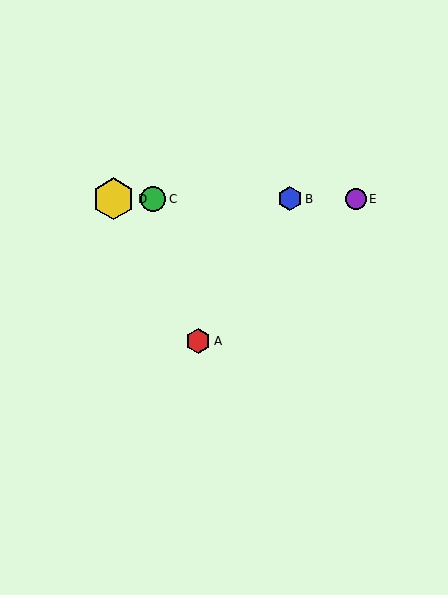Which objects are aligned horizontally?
Objects B, C, D, E are aligned horizontally.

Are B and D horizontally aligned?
Yes, both are at y≈199.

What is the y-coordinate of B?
Object B is at y≈199.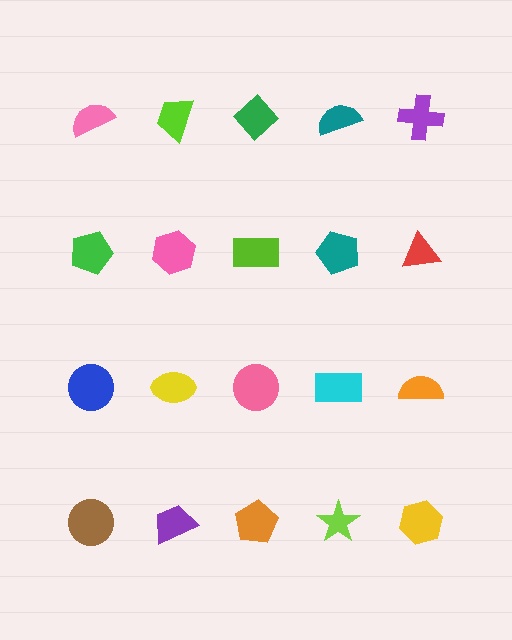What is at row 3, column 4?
A cyan rectangle.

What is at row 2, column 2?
A pink hexagon.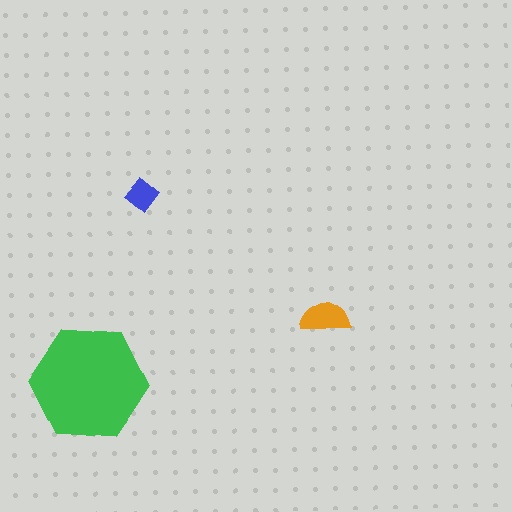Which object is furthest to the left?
The green hexagon is leftmost.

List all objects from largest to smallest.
The green hexagon, the orange semicircle, the blue diamond.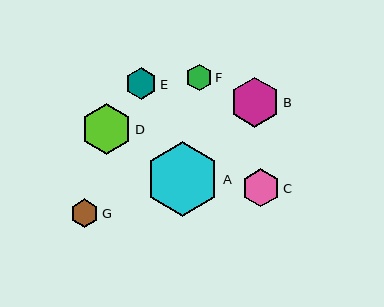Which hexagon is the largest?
Hexagon A is the largest with a size of approximately 74 pixels.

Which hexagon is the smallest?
Hexagon F is the smallest with a size of approximately 27 pixels.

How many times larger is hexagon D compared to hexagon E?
Hexagon D is approximately 1.6 times the size of hexagon E.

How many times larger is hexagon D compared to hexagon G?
Hexagon D is approximately 1.8 times the size of hexagon G.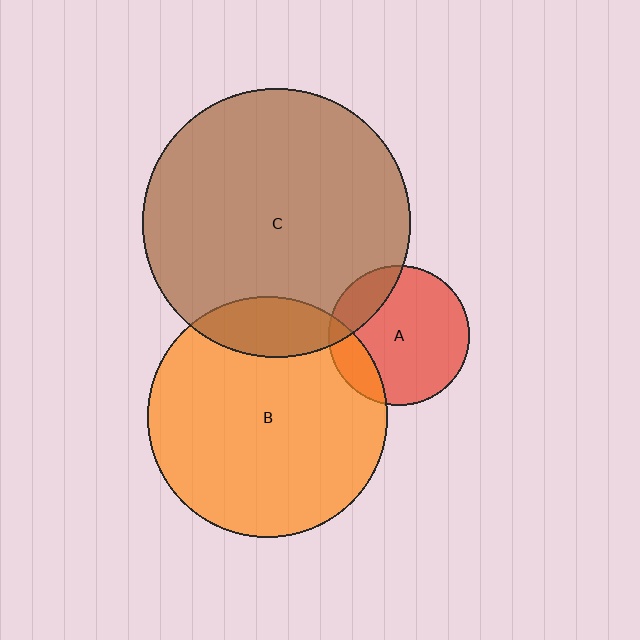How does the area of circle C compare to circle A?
Approximately 3.7 times.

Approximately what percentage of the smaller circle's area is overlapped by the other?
Approximately 15%.